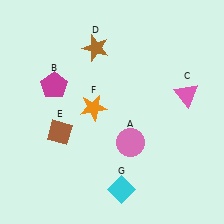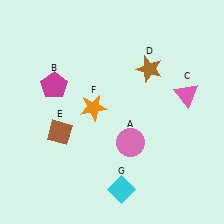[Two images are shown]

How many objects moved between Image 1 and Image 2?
1 object moved between the two images.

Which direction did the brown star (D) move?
The brown star (D) moved right.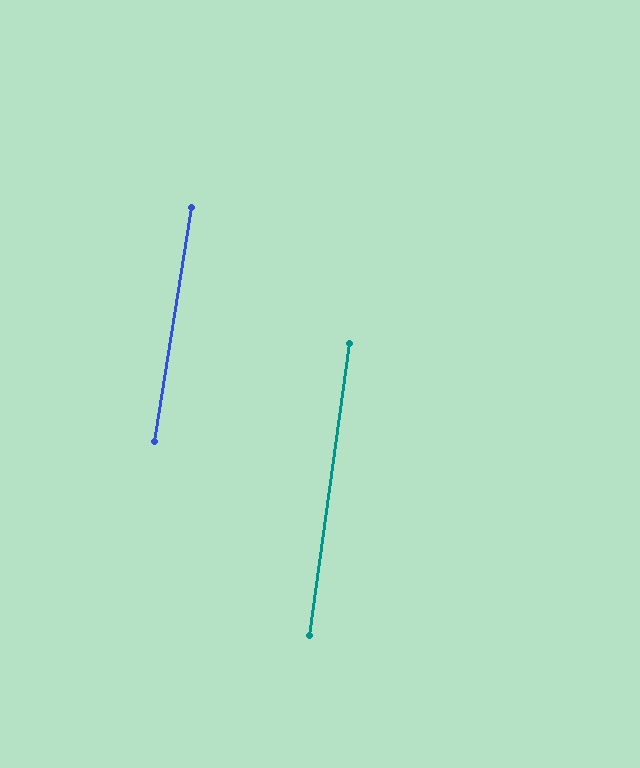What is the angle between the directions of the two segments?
Approximately 1 degree.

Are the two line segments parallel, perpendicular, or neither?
Parallel — their directions differ by only 0.8°.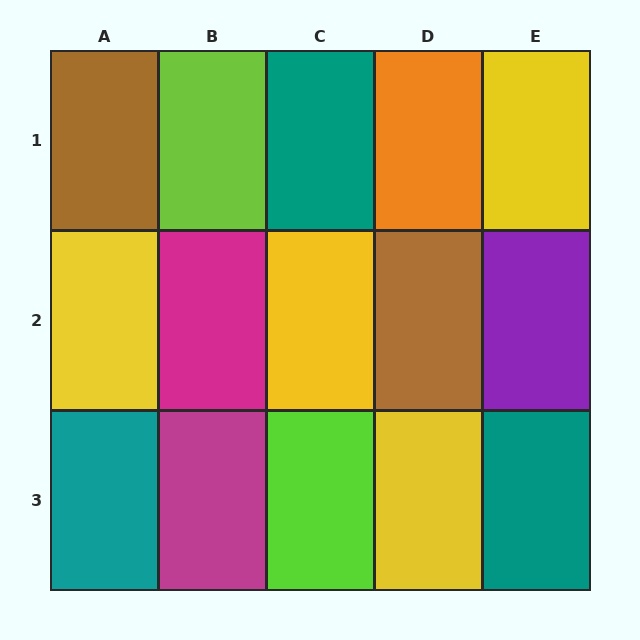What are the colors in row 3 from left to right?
Teal, magenta, lime, yellow, teal.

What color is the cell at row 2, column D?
Brown.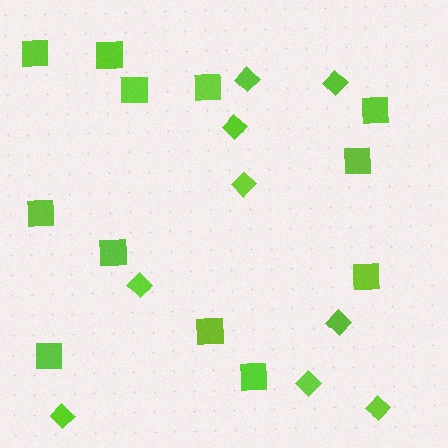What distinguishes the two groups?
There are 2 groups: one group of squares (12) and one group of diamonds (9).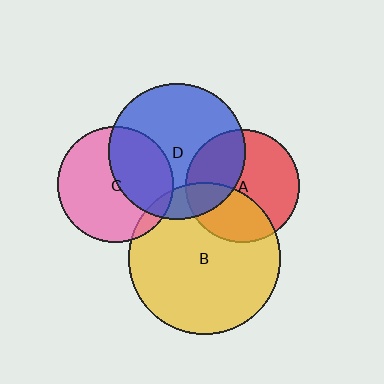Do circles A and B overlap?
Yes.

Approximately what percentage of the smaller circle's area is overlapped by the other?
Approximately 35%.